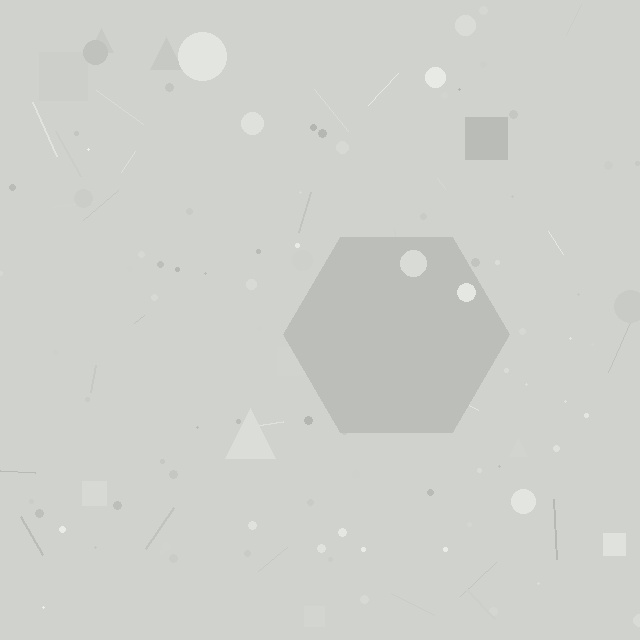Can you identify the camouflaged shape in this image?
The camouflaged shape is a hexagon.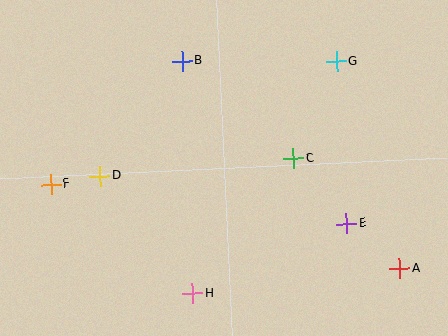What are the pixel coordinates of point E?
Point E is at (347, 224).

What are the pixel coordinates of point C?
Point C is at (293, 158).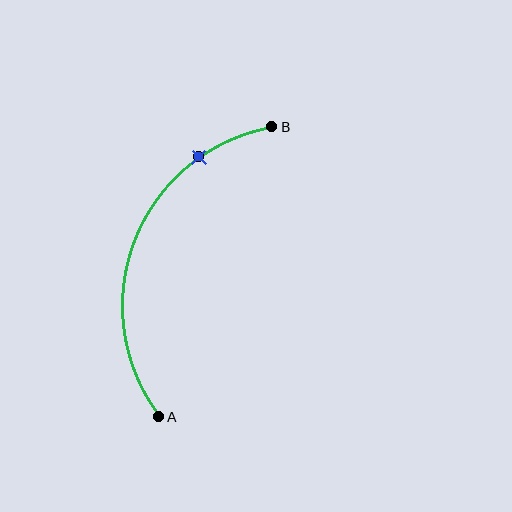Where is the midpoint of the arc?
The arc midpoint is the point on the curve farthest from the straight line joining A and B. It sits to the left of that line.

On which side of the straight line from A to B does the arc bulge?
The arc bulges to the left of the straight line connecting A and B.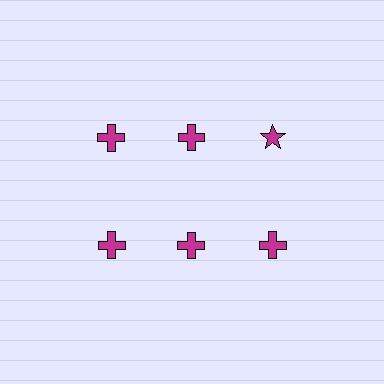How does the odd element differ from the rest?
It has a different shape: star instead of cross.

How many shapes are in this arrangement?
There are 6 shapes arranged in a grid pattern.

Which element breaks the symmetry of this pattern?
The magenta star in the top row, center column breaks the symmetry. All other shapes are magenta crosses.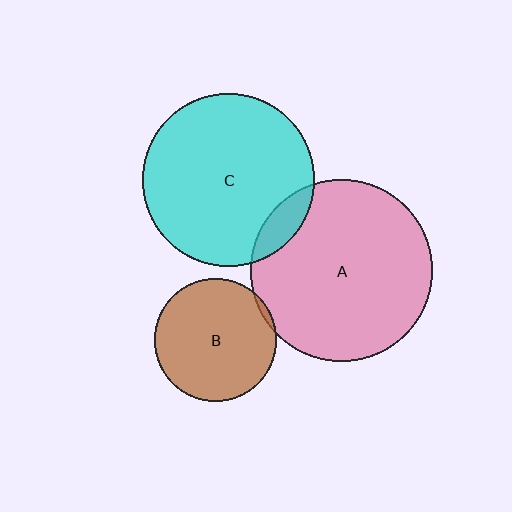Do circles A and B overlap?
Yes.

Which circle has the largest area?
Circle A (pink).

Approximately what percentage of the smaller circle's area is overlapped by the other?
Approximately 5%.